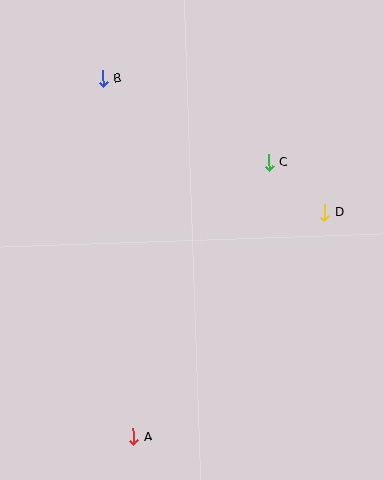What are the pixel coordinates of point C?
Point C is at (269, 162).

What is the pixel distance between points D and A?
The distance between D and A is 295 pixels.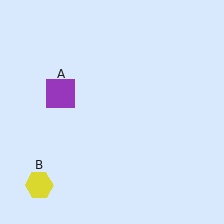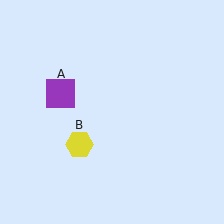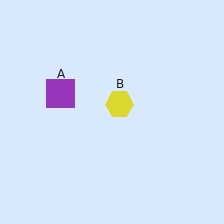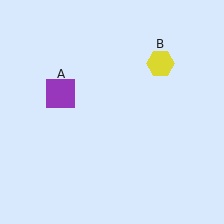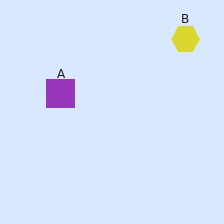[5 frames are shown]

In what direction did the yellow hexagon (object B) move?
The yellow hexagon (object B) moved up and to the right.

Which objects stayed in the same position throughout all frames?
Purple square (object A) remained stationary.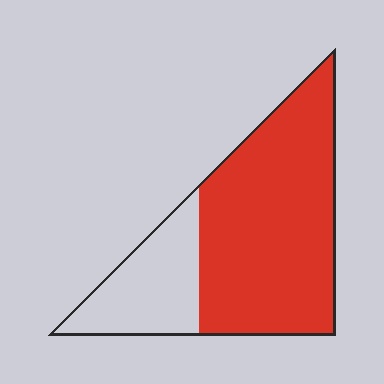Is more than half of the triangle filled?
Yes.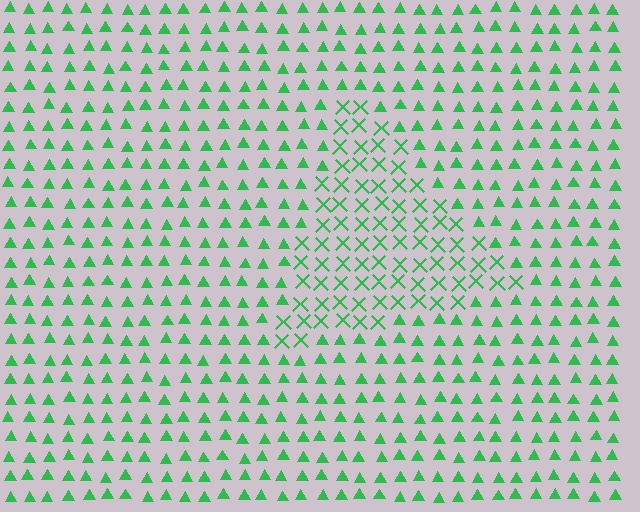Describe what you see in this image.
The image is filled with small green elements arranged in a uniform grid. A triangle-shaped region contains X marks, while the surrounding area contains triangles. The boundary is defined purely by the change in element shape.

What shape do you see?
I see a triangle.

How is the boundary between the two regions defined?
The boundary is defined by a change in element shape: X marks inside vs. triangles outside. All elements share the same color and spacing.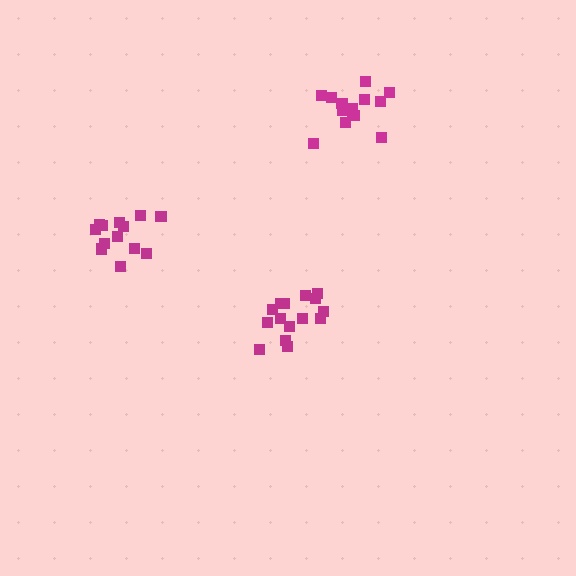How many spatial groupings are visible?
There are 3 spatial groupings.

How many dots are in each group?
Group 1: 13 dots, Group 2: 16 dots, Group 3: 15 dots (44 total).